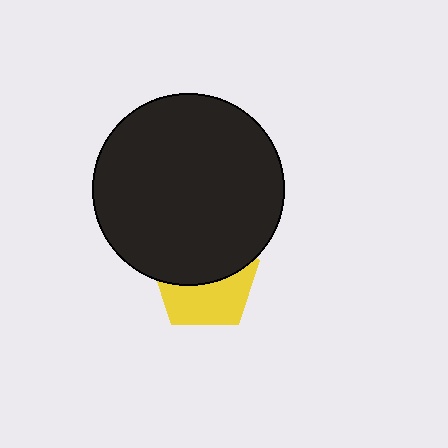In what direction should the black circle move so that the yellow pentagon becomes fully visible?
The black circle should move up. That is the shortest direction to clear the overlap and leave the yellow pentagon fully visible.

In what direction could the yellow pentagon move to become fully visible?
The yellow pentagon could move down. That would shift it out from behind the black circle entirely.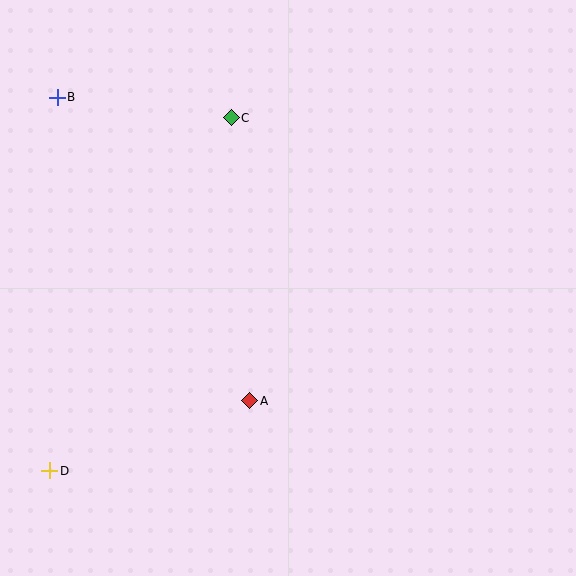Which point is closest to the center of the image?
Point A at (250, 401) is closest to the center.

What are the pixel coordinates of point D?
Point D is at (50, 471).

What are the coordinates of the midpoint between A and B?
The midpoint between A and B is at (154, 249).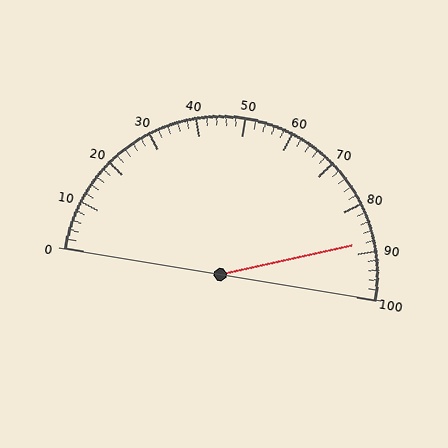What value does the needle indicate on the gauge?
The needle indicates approximately 88.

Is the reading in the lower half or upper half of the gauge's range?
The reading is in the upper half of the range (0 to 100).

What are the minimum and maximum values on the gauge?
The gauge ranges from 0 to 100.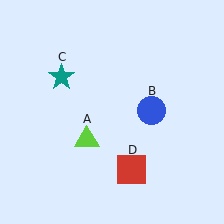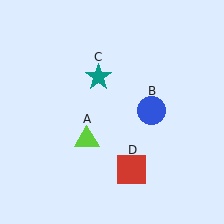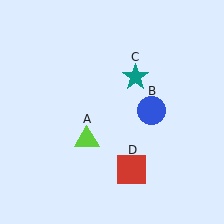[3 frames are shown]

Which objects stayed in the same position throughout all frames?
Lime triangle (object A) and blue circle (object B) and red square (object D) remained stationary.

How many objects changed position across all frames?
1 object changed position: teal star (object C).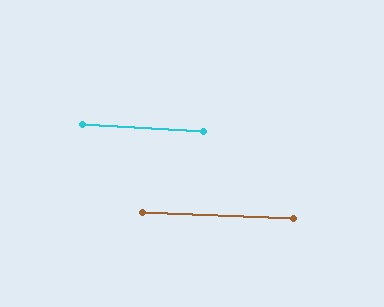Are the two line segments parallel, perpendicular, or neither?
Parallel — their directions differ by only 1.3°.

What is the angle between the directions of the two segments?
Approximately 1 degree.